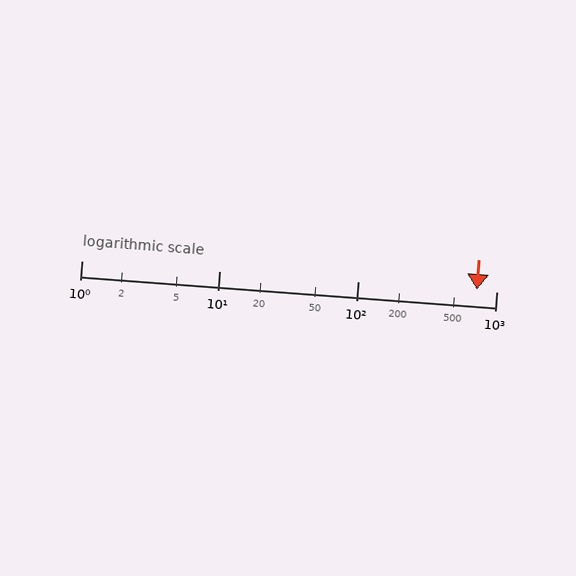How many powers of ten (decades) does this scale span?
The scale spans 3 decades, from 1 to 1000.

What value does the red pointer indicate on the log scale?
The pointer indicates approximately 720.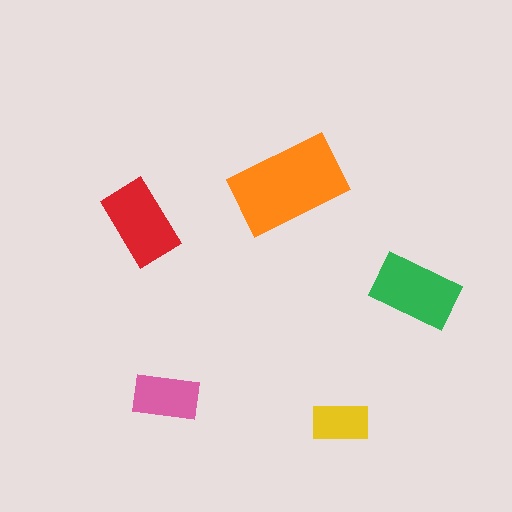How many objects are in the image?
There are 5 objects in the image.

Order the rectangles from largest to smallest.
the orange one, the green one, the red one, the pink one, the yellow one.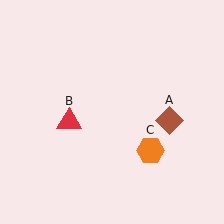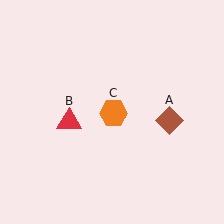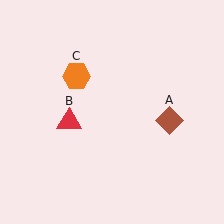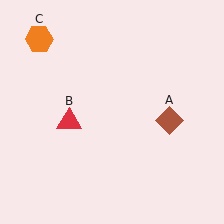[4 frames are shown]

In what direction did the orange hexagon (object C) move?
The orange hexagon (object C) moved up and to the left.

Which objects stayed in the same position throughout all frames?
Brown diamond (object A) and red triangle (object B) remained stationary.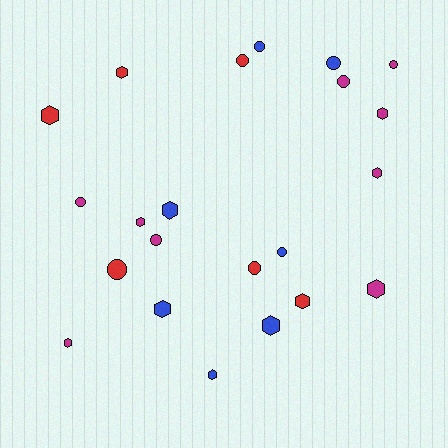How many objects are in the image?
There are 22 objects.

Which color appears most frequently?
Magenta, with 9 objects.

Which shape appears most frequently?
Hexagon, with 12 objects.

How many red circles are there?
There are 3 red circles.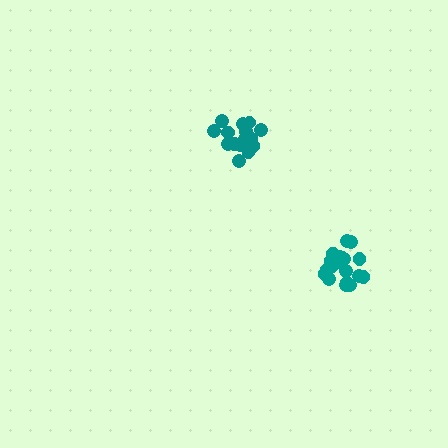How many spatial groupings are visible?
There are 2 spatial groupings.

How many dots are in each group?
Group 1: 20 dots, Group 2: 16 dots (36 total).